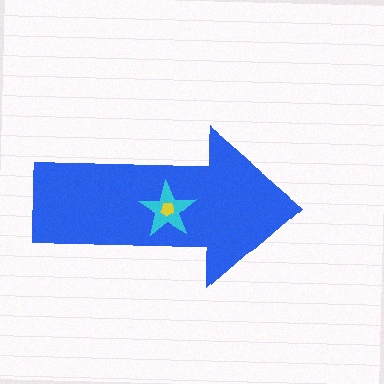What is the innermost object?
The yellow pentagon.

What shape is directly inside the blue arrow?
The cyan star.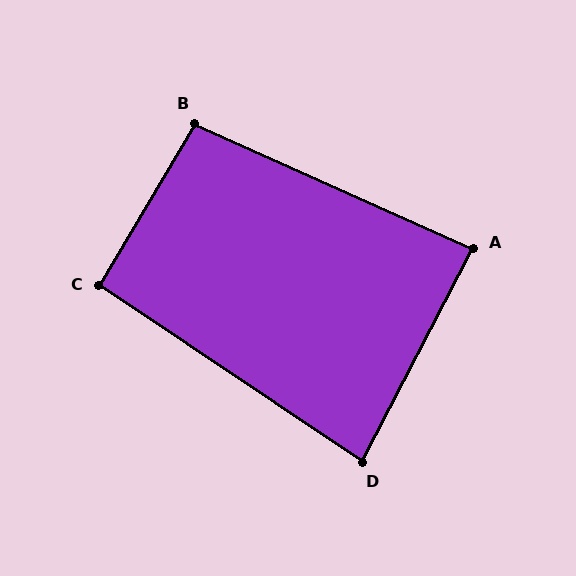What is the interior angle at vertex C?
Approximately 93 degrees (approximately right).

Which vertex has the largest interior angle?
B, at approximately 96 degrees.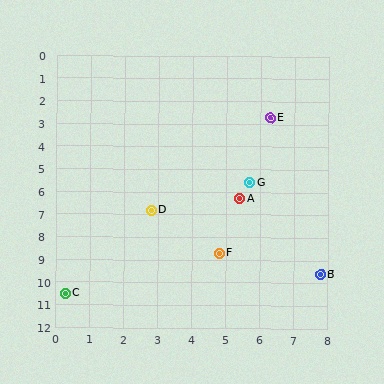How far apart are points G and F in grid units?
Points G and F are about 3.2 grid units apart.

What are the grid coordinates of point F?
Point F is at approximately (4.8, 8.7).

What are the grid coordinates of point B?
Point B is at approximately (7.8, 9.6).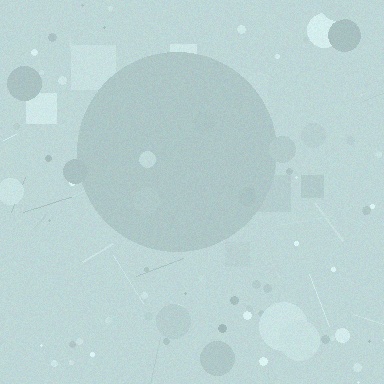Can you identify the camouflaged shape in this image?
The camouflaged shape is a circle.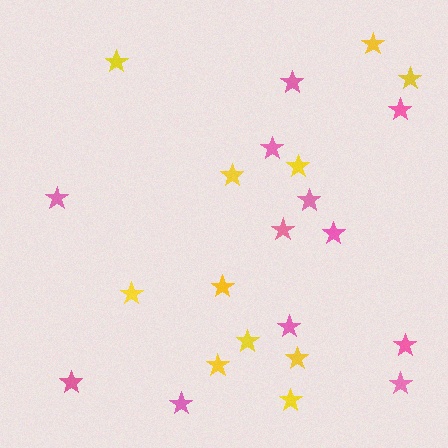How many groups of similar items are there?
There are 2 groups: one group of pink stars (12) and one group of yellow stars (11).